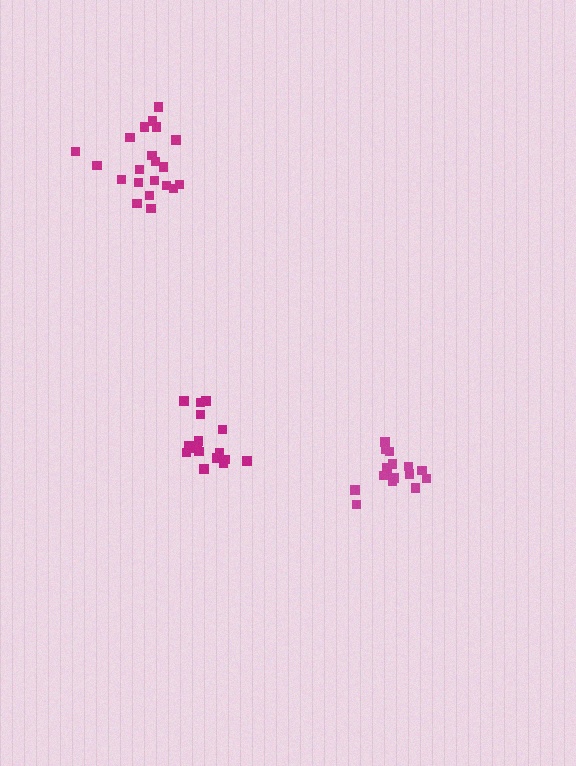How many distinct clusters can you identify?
There are 3 distinct clusters.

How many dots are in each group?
Group 1: 16 dots, Group 2: 21 dots, Group 3: 17 dots (54 total).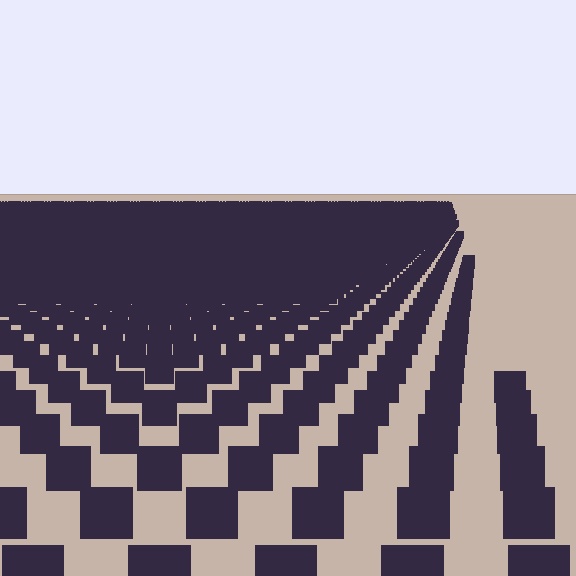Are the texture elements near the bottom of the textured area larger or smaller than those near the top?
Larger. Near the bottom, elements are closer to the viewer and appear at a bigger on-screen size.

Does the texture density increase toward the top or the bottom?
Density increases toward the top.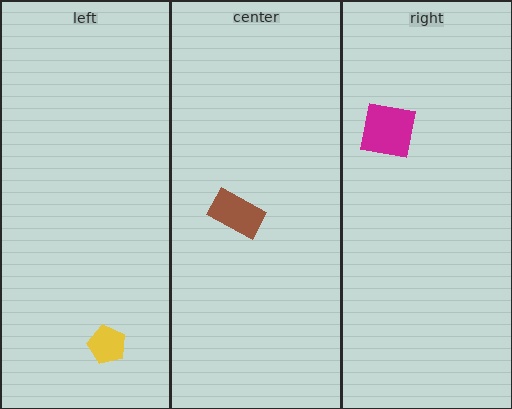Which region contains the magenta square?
The right region.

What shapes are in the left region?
The yellow pentagon.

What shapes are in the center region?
The brown rectangle.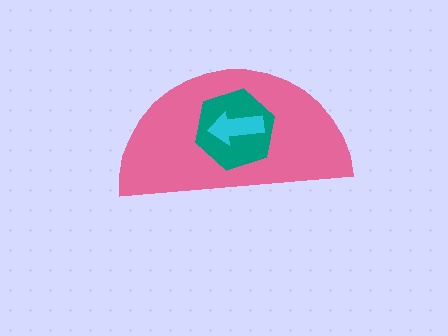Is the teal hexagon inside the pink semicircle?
Yes.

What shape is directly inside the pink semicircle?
The teal hexagon.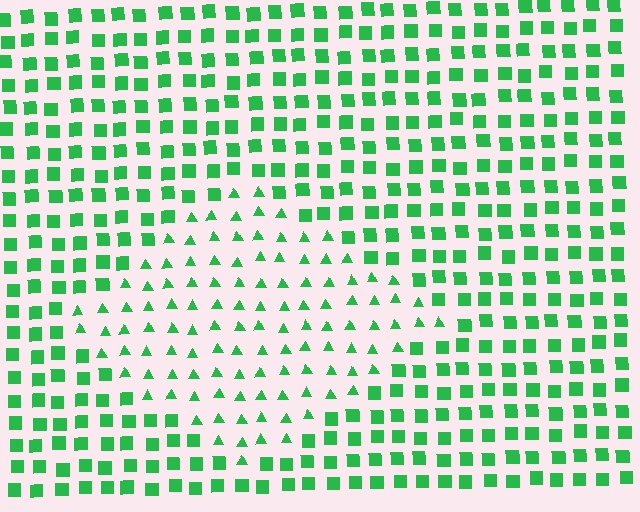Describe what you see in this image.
The image is filled with small green elements arranged in a uniform grid. A diamond-shaped region contains triangles, while the surrounding area contains squares. The boundary is defined purely by the change in element shape.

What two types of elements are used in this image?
The image uses triangles inside the diamond region and squares outside it.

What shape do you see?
I see a diamond.